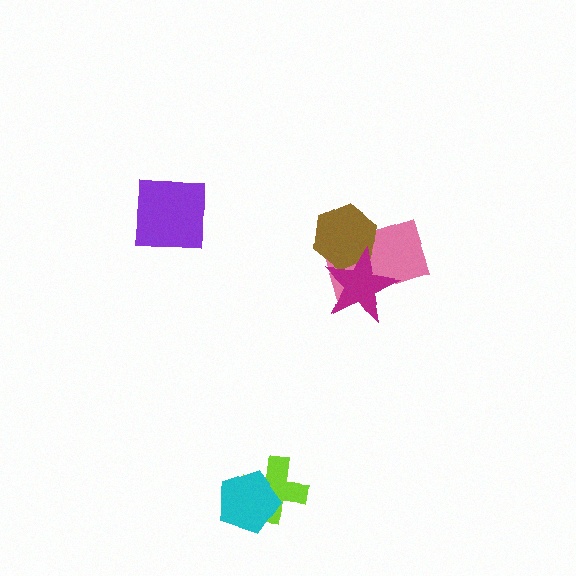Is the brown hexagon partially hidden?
Yes, it is partially covered by another shape.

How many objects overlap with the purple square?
0 objects overlap with the purple square.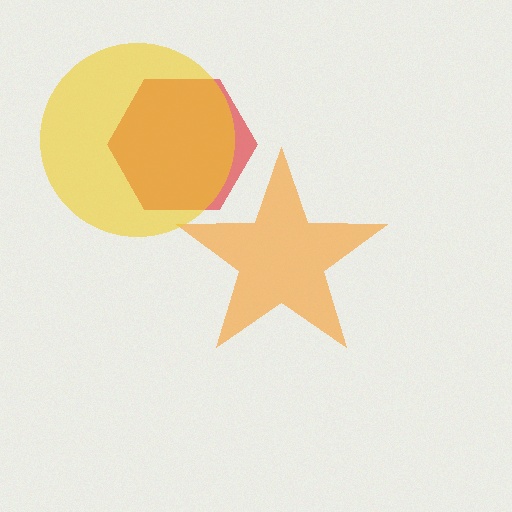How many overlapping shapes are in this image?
There are 3 overlapping shapes in the image.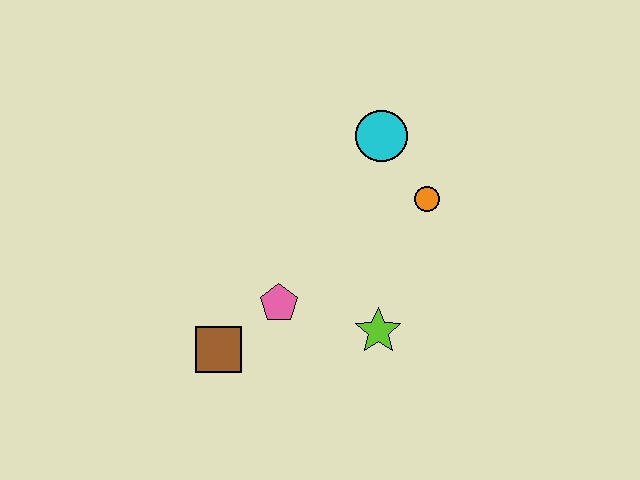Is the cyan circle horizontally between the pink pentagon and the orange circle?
Yes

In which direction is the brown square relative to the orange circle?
The brown square is to the left of the orange circle.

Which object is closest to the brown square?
The pink pentagon is closest to the brown square.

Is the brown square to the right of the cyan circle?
No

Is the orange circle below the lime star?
No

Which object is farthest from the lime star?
The cyan circle is farthest from the lime star.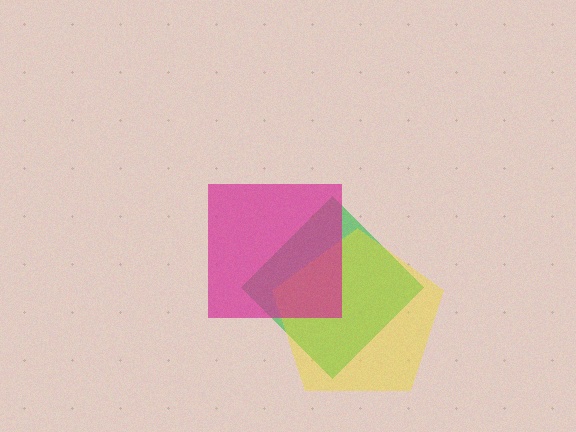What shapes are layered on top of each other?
The layered shapes are: a green diamond, a yellow pentagon, a magenta square.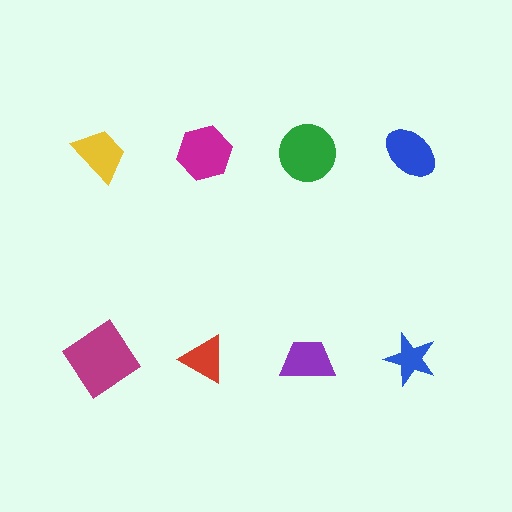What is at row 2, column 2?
A red triangle.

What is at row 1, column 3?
A green circle.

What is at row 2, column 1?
A magenta diamond.